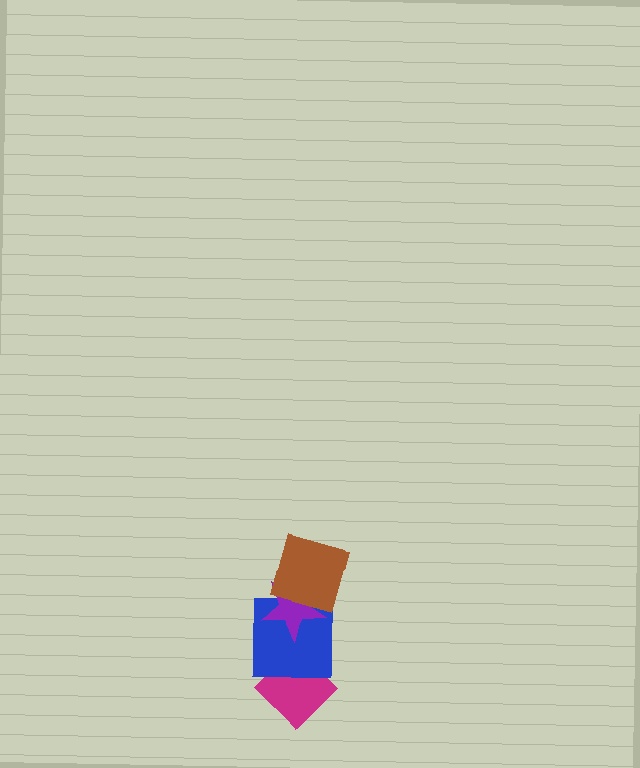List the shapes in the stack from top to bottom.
From top to bottom: the brown square, the purple star, the blue square, the magenta diamond.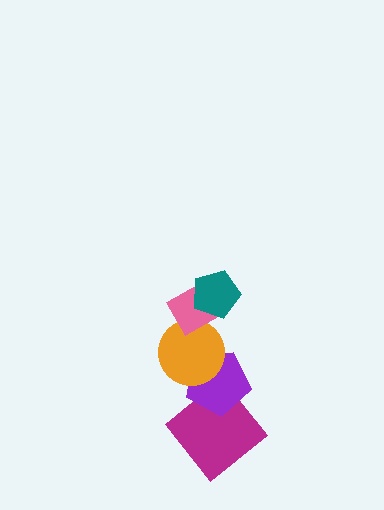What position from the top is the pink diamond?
The pink diamond is 2nd from the top.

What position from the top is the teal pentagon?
The teal pentagon is 1st from the top.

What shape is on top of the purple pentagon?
The orange circle is on top of the purple pentagon.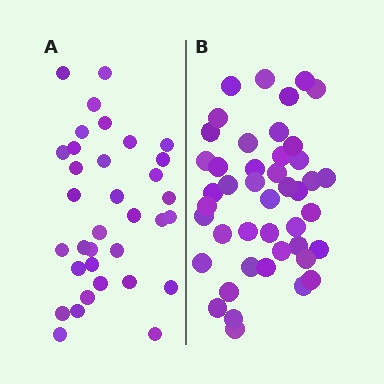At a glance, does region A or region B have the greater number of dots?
Region B (the right region) has more dots.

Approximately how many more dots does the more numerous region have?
Region B has roughly 10 or so more dots than region A.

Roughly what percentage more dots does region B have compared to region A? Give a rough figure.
About 30% more.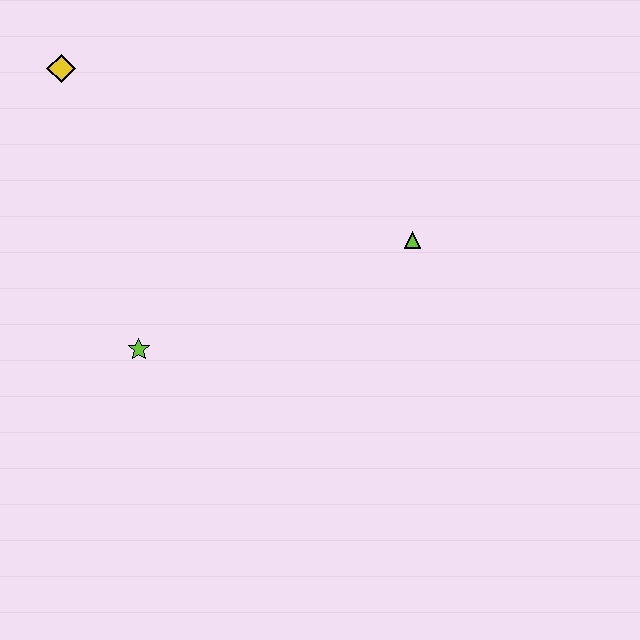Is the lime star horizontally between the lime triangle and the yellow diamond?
Yes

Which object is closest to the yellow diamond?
The lime star is closest to the yellow diamond.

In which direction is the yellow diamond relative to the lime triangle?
The yellow diamond is to the left of the lime triangle.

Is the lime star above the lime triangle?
No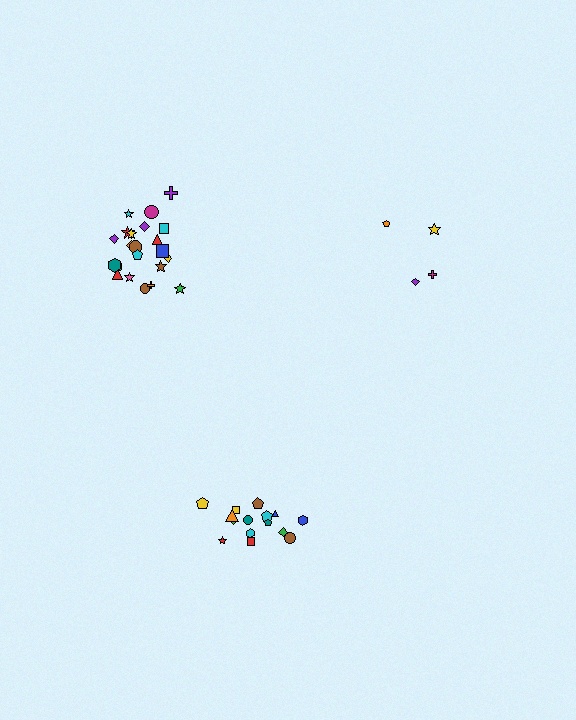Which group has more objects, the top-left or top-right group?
The top-left group.